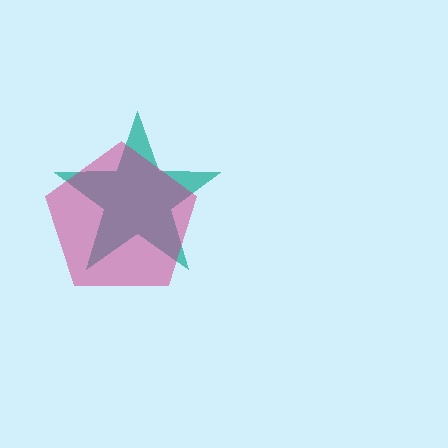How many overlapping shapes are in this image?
There are 2 overlapping shapes in the image.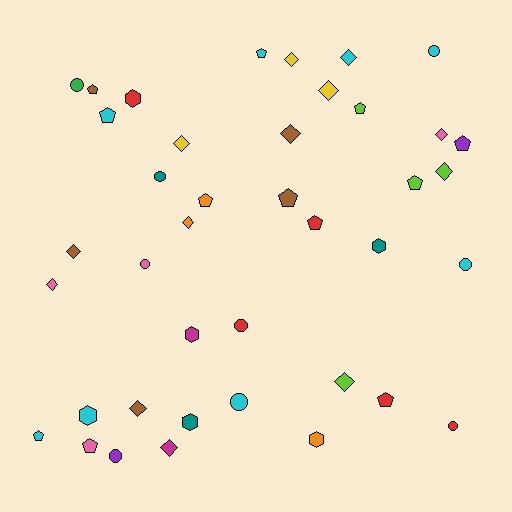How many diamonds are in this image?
There are 13 diamonds.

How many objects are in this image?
There are 40 objects.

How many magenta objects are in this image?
There are 2 magenta objects.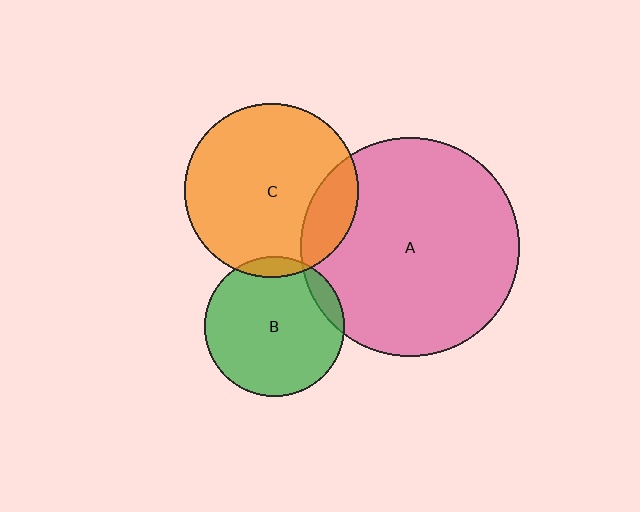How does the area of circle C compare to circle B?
Approximately 1.6 times.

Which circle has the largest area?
Circle A (pink).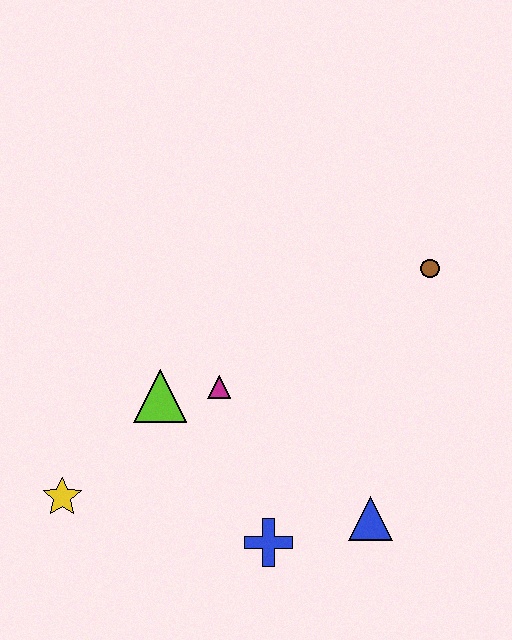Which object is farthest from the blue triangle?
The yellow star is farthest from the blue triangle.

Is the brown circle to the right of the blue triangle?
Yes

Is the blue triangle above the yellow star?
No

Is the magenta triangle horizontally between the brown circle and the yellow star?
Yes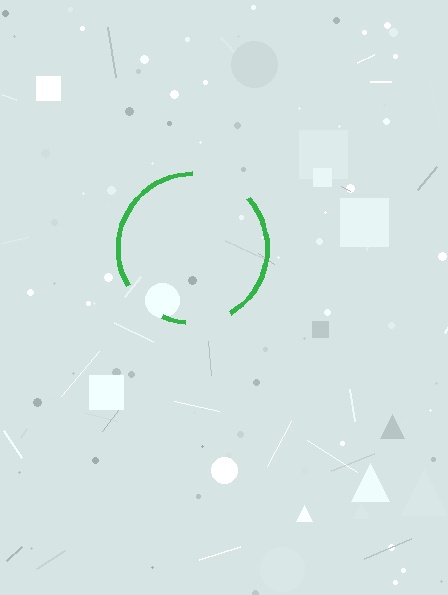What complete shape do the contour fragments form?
The contour fragments form a circle.